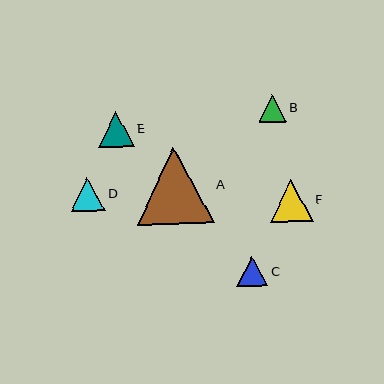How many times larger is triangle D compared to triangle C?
Triangle D is approximately 1.1 times the size of triangle C.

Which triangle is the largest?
Triangle A is the largest with a size of approximately 77 pixels.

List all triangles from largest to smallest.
From largest to smallest: A, F, E, D, C, B.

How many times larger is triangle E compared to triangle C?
Triangle E is approximately 1.2 times the size of triangle C.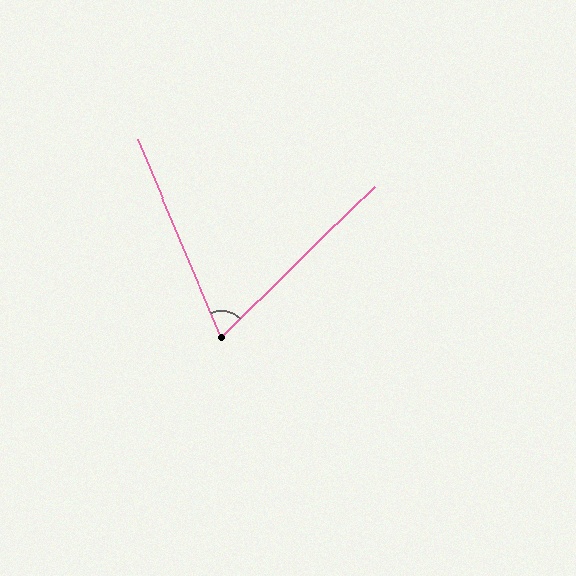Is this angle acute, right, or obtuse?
It is acute.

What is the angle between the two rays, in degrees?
Approximately 68 degrees.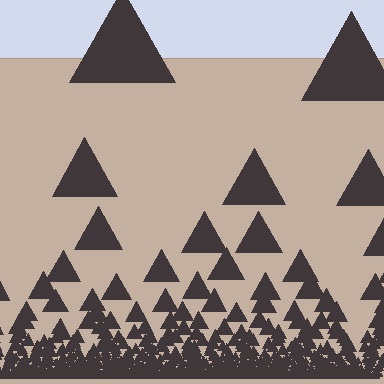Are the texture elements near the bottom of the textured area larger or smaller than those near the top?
Smaller. The gradient is inverted — elements near the bottom are smaller and denser.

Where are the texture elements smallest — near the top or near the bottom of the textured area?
Near the bottom.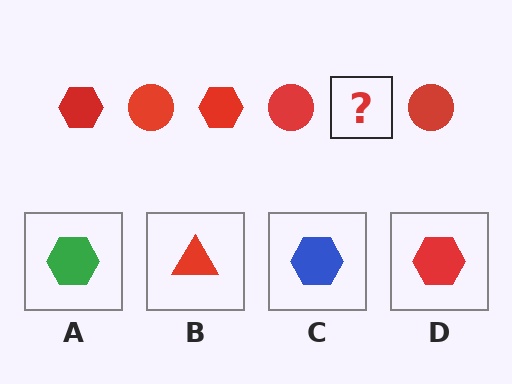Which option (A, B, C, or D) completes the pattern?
D.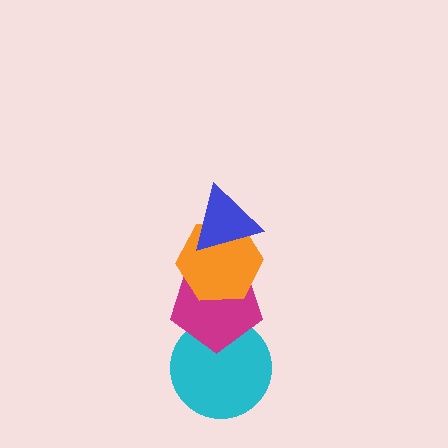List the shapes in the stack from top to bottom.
From top to bottom: the blue triangle, the orange hexagon, the magenta pentagon, the cyan circle.